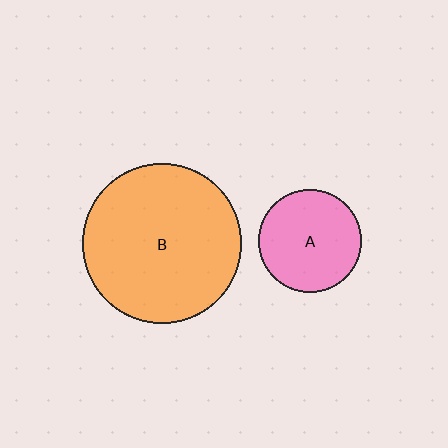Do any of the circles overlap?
No, none of the circles overlap.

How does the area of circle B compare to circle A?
Approximately 2.4 times.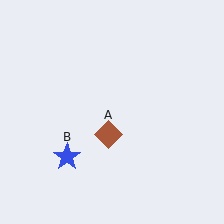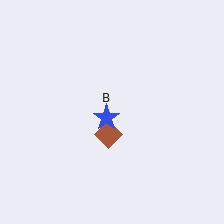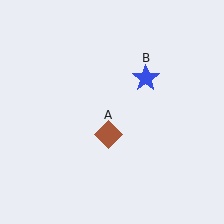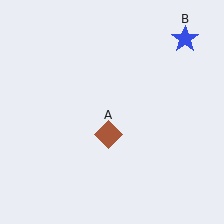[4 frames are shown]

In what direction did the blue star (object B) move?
The blue star (object B) moved up and to the right.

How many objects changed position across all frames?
1 object changed position: blue star (object B).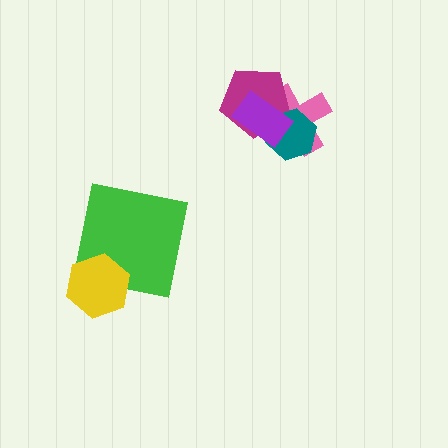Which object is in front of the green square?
The yellow hexagon is in front of the green square.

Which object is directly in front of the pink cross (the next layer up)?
The magenta pentagon is directly in front of the pink cross.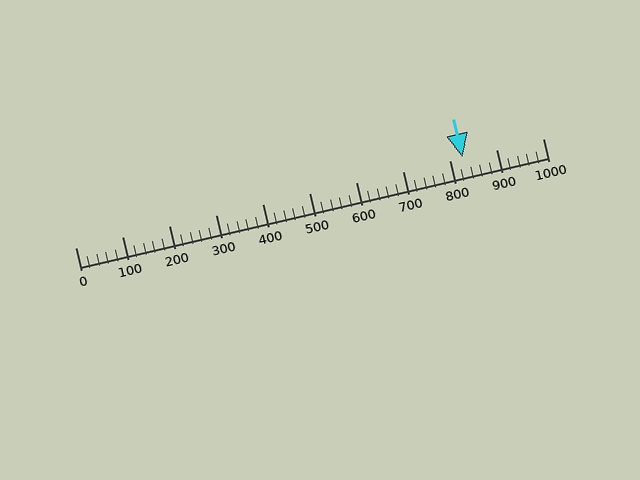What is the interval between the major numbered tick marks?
The major tick marks are spaced 100 units apart.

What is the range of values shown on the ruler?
The ruler shows values from 0 to 1000.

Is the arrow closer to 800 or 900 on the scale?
The arrow is closer to 800.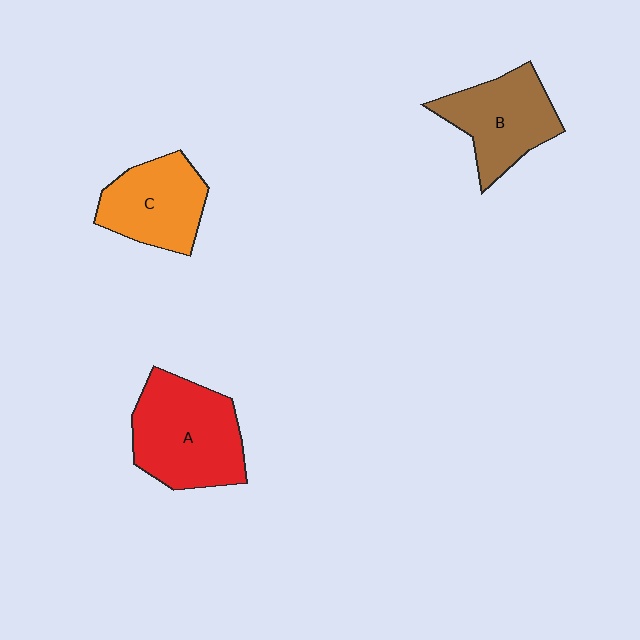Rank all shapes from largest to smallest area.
From largest to smallest: A (red), B (brown), C (orange).